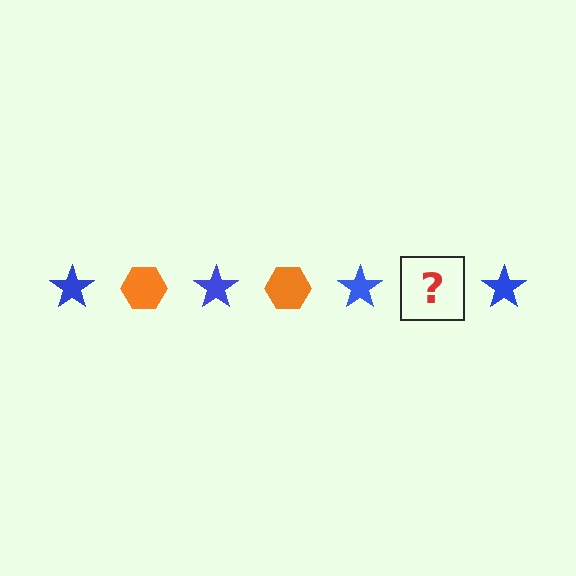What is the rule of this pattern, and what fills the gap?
The rule is that the pattern alternates between blue star and orange hexagon. The gap should be filled with an orange hexagon.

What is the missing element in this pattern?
The missing element is an orange hexagon.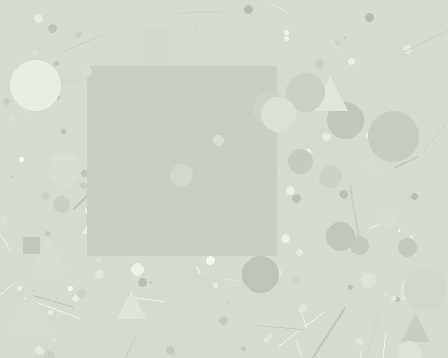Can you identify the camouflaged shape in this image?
The camouflaged shape is a square.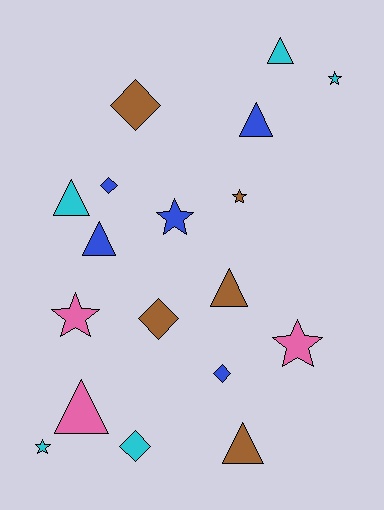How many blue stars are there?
There is 1 blue star.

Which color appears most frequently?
Blue, with 5 objects.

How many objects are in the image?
There are 18 objects.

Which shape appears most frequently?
Triangle, with 7 objects.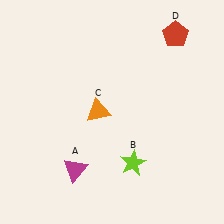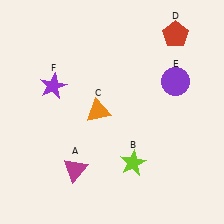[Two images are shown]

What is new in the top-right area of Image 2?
A purple circle (E) was added in the top-right area of Image 2.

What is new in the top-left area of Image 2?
A purple star (F) was added in the top-left area of Image 2.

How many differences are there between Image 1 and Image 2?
There are 2 differences between the two images.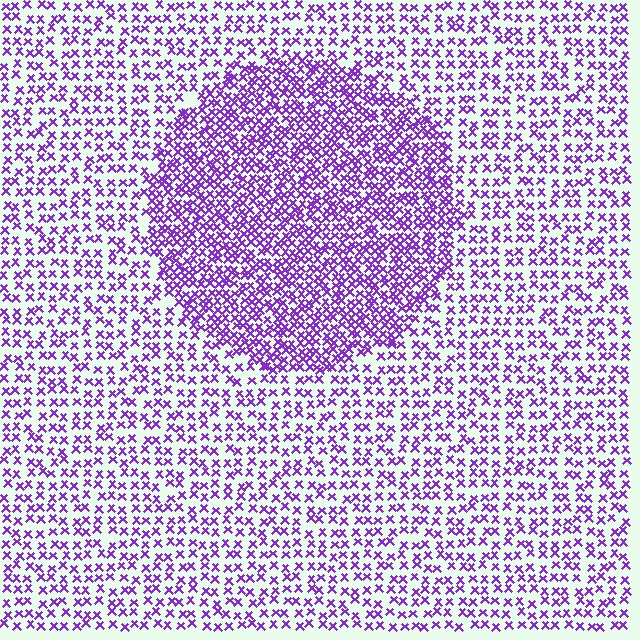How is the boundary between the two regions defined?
The boundary is defined by a change in element density (approximately 2.0x ratio). All elements are the same color, size, and shape.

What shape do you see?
I see a circle.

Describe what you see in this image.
The image contains small purple elements arranged at two different densities. A circle-shaped region is visible where the elements are more densely packed than the surrounding area.